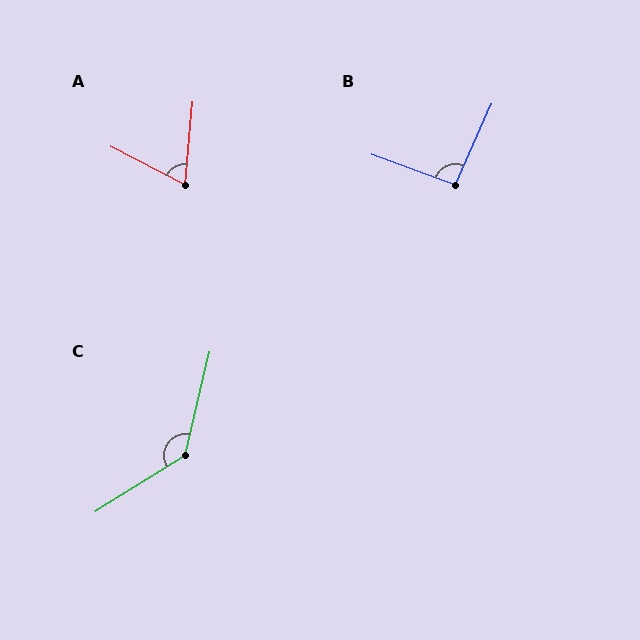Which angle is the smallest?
A, at approximately 68 degrees.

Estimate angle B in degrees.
Approximately 94 degrees.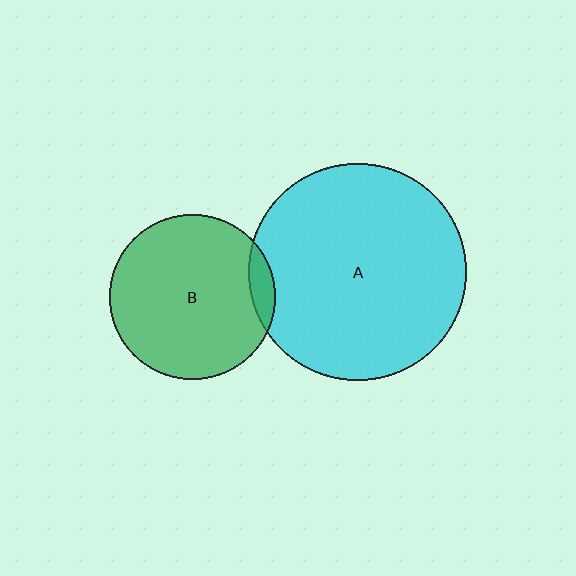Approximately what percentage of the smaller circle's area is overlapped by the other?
Approximately 5%.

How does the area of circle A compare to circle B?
Approximately 1.7 times.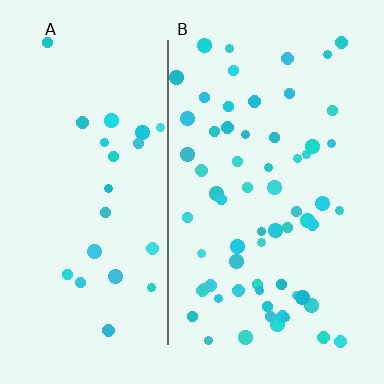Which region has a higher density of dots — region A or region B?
B (the right).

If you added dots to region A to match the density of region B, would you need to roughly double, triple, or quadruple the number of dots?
Approximately triple.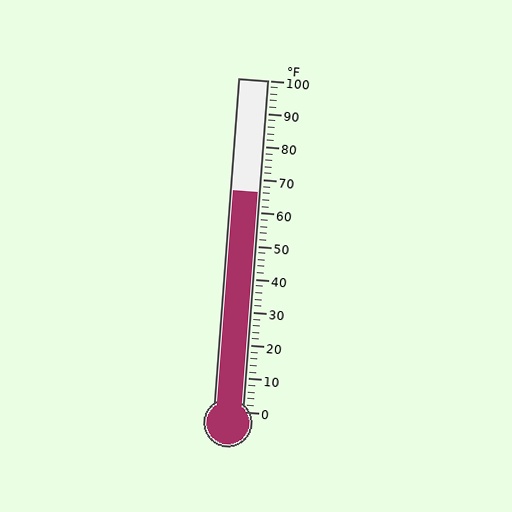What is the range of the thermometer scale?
The thermometer scale ranges from 0°F to 100°F.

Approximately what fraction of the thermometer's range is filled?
The thermometer is filled to approximately 65% of its range.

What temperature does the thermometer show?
The thermometer shows approximately 66°F.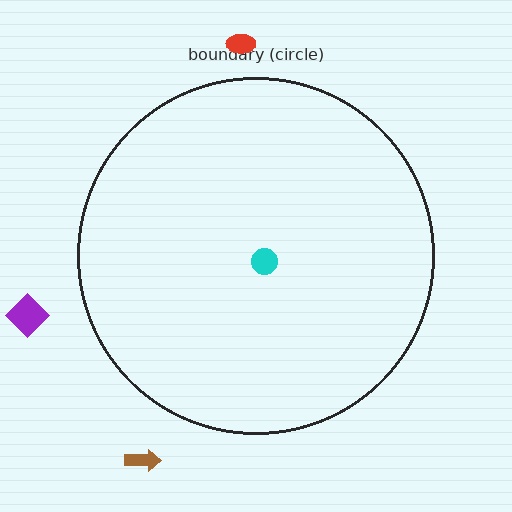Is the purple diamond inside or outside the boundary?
Outside.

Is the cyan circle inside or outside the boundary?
Inside.